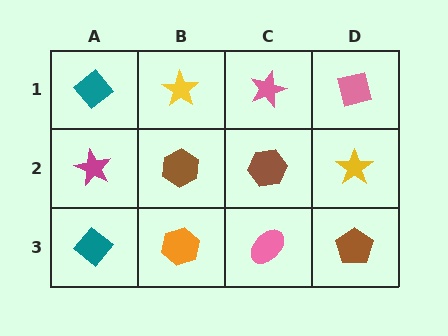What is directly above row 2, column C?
A pink star.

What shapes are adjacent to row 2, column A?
A teal diamond (row 1, column A), a teal diamond (row 3, column A), a brown hexagon (row 2, column B).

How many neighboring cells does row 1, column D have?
2.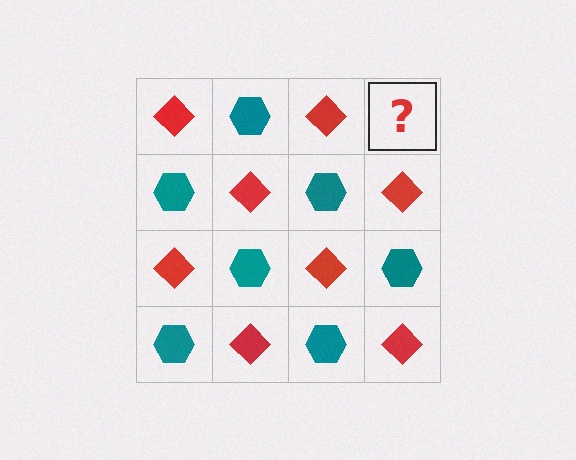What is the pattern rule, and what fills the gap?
The rule is that it alternates red diamond and teal hexagon in a checkerboard pattern. The gap should be filled with a teal hexagon.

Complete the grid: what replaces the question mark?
The question mark should be replaced with a teal hexagon.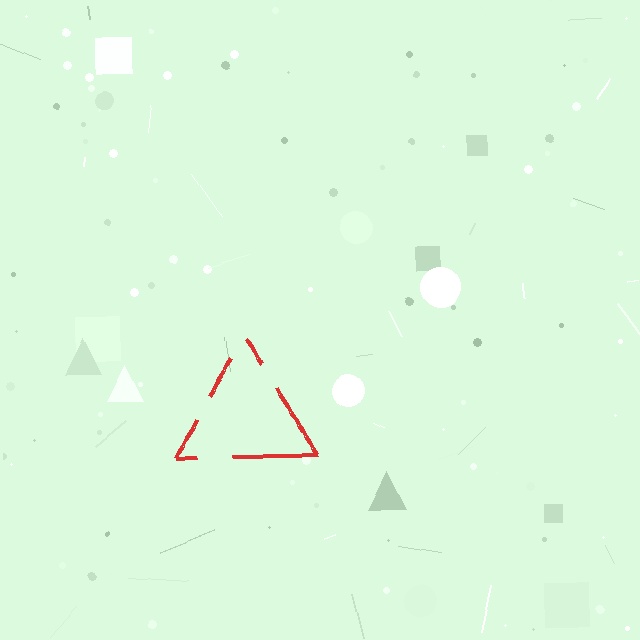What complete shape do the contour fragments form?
The contour fragments form a triangle.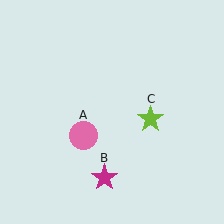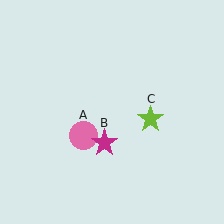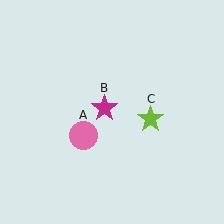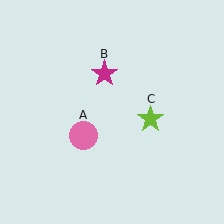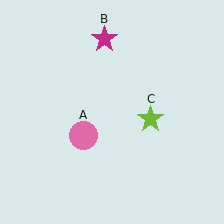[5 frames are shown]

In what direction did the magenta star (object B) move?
The magenta star (object B) moved up.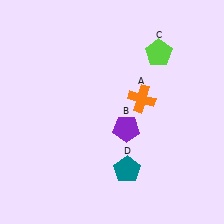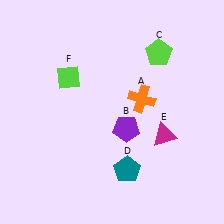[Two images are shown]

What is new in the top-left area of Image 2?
A lime diamond (F) was added in the top-left area of Image 2.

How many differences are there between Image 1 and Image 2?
There are 2 differences between the two images.